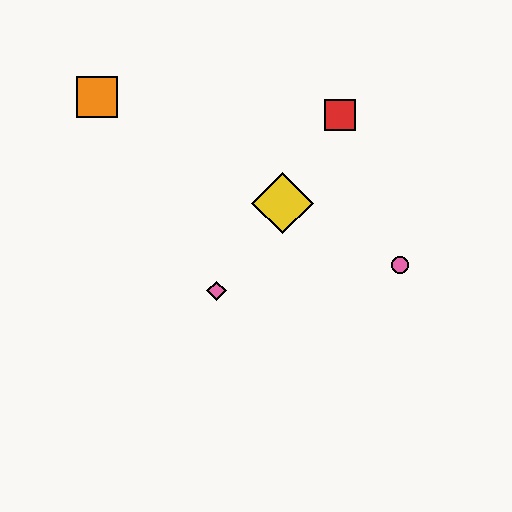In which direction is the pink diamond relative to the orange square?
The pink diamond is below the orange square.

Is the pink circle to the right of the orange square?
Yes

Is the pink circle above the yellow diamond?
No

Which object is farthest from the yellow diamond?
The orange square is farthest from the yellow diamond.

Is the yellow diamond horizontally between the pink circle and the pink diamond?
Yes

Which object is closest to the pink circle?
The yellow diamond is closest to the pink circle.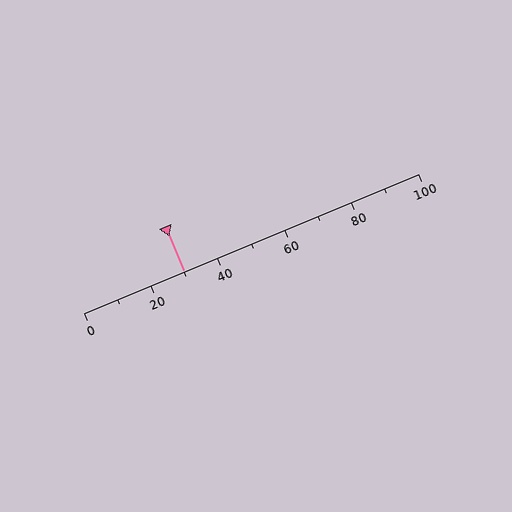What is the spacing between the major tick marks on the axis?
The major ticks are spaced 20 apart.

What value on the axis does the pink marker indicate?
The marker indicates approximately 30.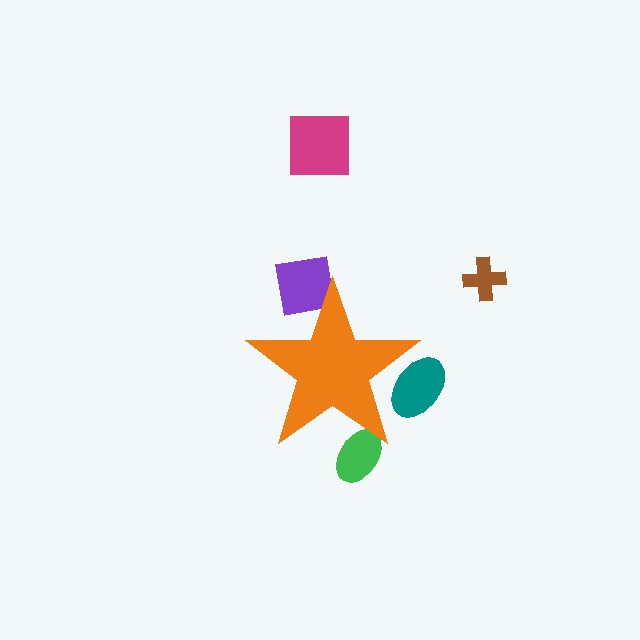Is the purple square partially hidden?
Yes, the purple square is partially hidden behind the orange star.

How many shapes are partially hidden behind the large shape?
3 shapes are partially hidden.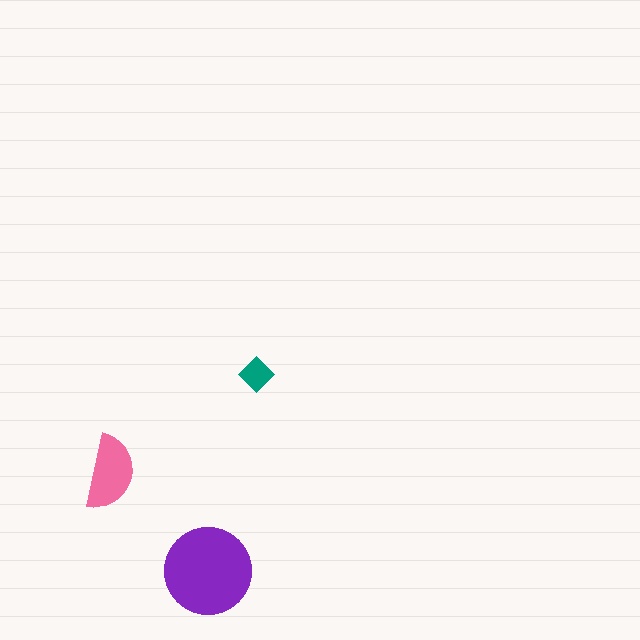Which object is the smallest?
The teal diamond.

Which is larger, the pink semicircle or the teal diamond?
The pink semicircle.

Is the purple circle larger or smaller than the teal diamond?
Larger.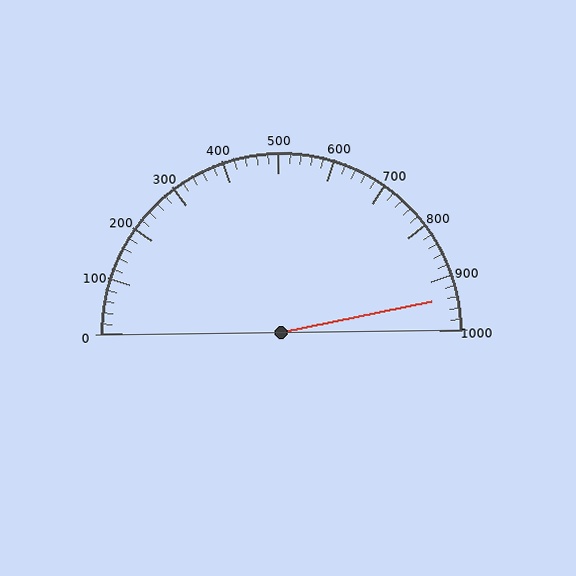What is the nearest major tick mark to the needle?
The nearest major tick mark is 900.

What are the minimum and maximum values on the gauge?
The gauge ranges from 0 to 1000.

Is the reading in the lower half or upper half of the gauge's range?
The reading is in the upper half of the range (0 to 1000).